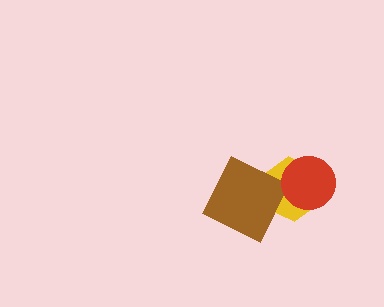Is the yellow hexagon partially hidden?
Yes, it is partially covered by another shape.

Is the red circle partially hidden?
No, no other shape covers it.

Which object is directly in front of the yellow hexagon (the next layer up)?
The brown diamond is directly in front of the yellow hexagon.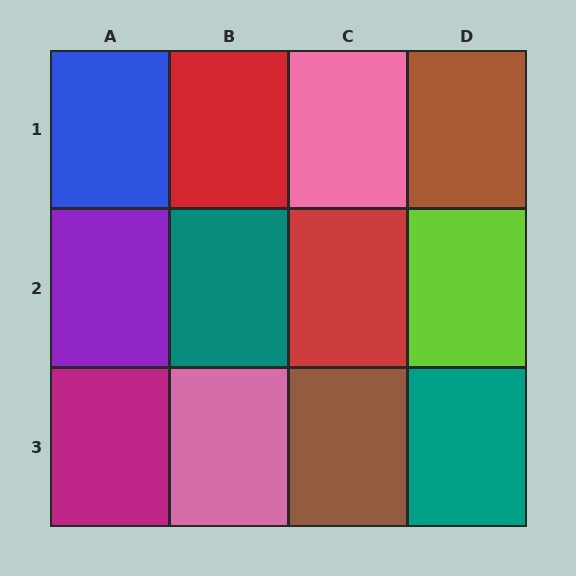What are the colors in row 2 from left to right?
Purple, teal, red, lime.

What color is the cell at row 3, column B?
Pink.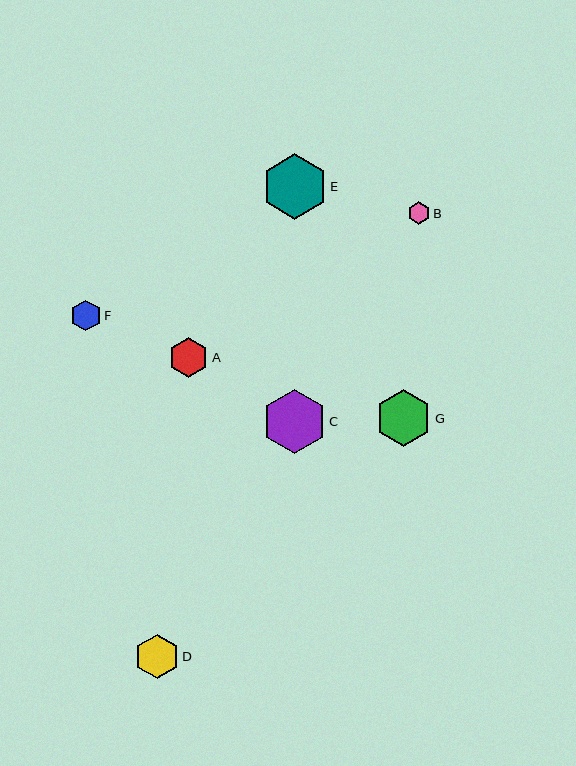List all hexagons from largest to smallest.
From largest to smallest: E, C, G, D, A, F, B.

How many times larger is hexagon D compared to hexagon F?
Hexagon D is approximately 1.4 times the size of hexagon F.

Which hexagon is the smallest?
Hexagon B is the smallest with a size of approximately 22 pixels.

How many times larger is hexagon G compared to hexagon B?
Hexagon G is approximately 2.5 times the size of hexagon B.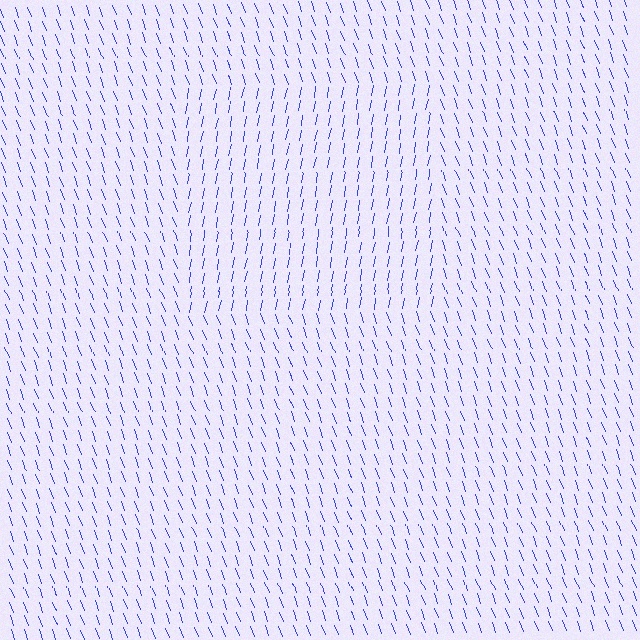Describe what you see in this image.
The image is filled with small blue line segments. A rectangle region in the image has lines oriented differently from the surrounding lines, creating a visible texture boundary.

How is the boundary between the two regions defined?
The boundary is defined purely by a change in line orientation (approximately 31 degrees difference). All lines are the same color and thickness.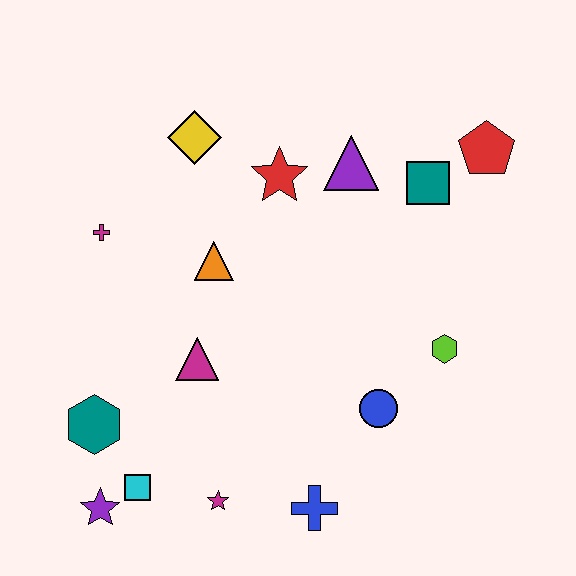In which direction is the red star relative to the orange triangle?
The red star is above the orange triangle.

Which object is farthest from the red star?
The purple star is farthest from the red star.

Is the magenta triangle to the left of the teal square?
Yes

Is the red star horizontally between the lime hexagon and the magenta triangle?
Yes